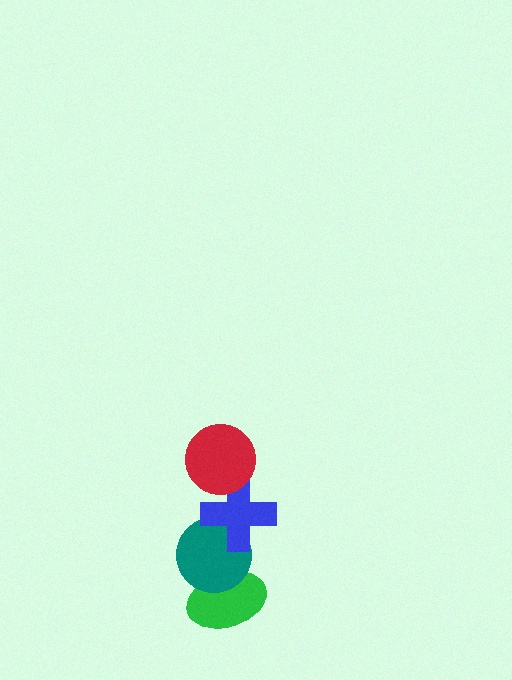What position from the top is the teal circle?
The teal circle is 3rd from the top.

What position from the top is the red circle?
The red circle is 1st from the top.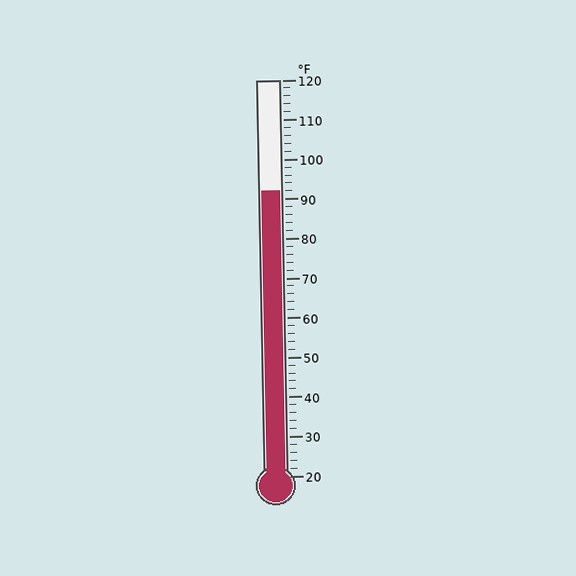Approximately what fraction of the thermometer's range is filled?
The thermometer is filled to approximately 70% of its range.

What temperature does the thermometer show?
The thermometer shows approximately 92°F.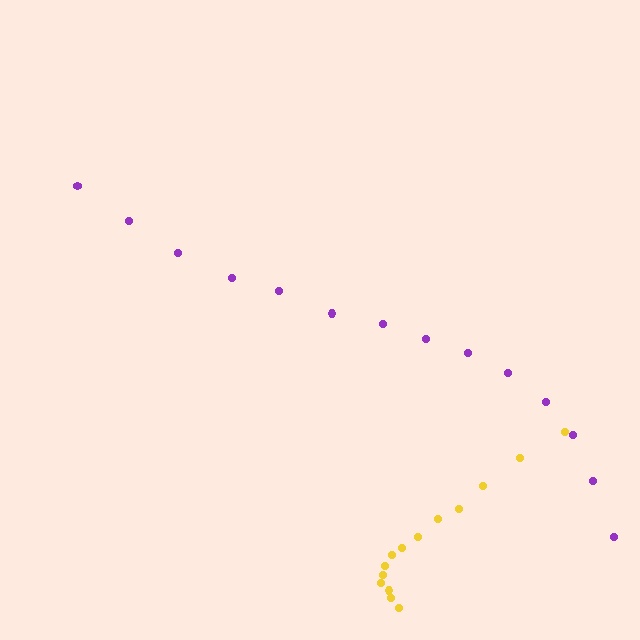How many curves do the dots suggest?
There are 2 distinct paths.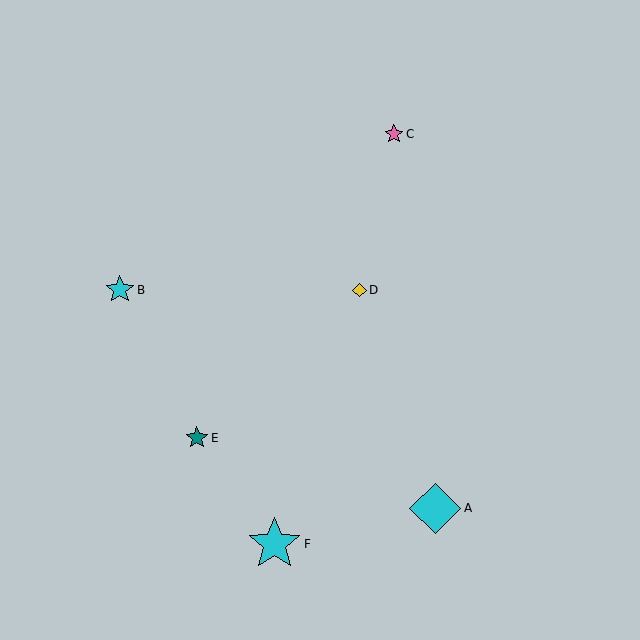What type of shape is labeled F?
Shape F is a cyan star.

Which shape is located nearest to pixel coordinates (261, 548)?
The cyan star (labeled F) at (274, 544) is nearest to that location.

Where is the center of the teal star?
The center of the teal star is at (197, 438).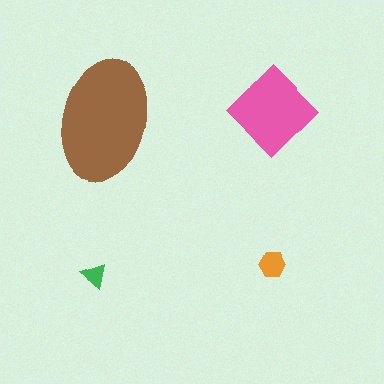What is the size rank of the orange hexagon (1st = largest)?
3rd.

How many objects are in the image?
There are 4 objects in the image.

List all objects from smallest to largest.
The green triangle, the orange hexagon, the pink diamond, the brown ellipse.